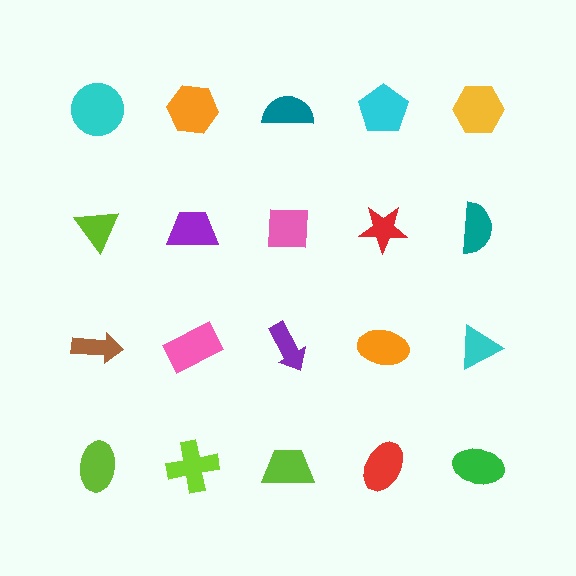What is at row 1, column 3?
A teal semicircle.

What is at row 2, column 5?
A teal semicircle.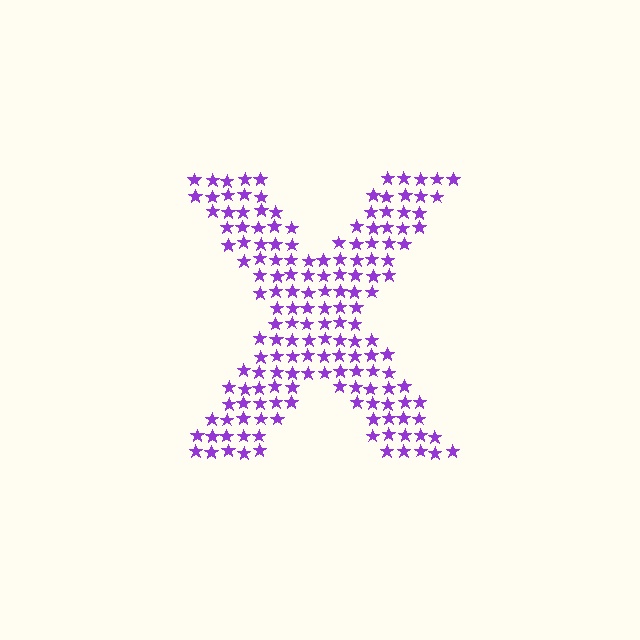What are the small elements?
The small elements are stars.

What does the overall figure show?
The overall figure shows the letter X.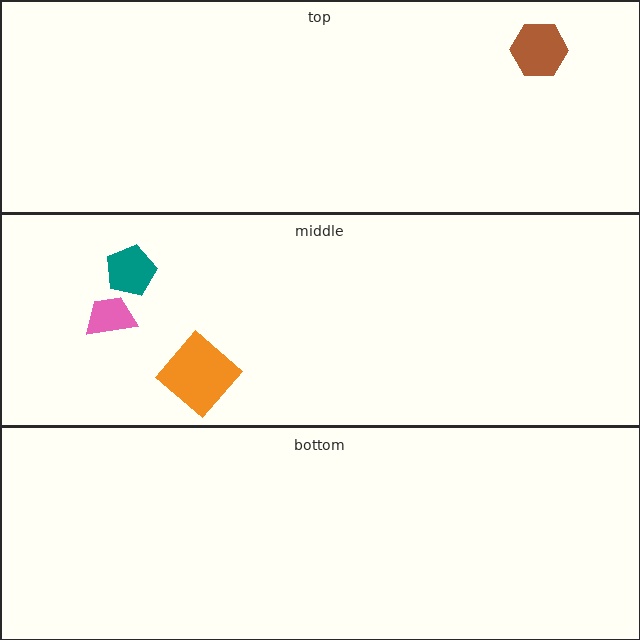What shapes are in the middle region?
The pink trapezoid, the orange diamond, the teal pentagon.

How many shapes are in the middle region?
3.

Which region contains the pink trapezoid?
The middle region.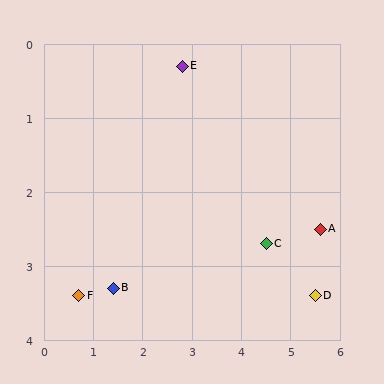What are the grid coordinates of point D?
Point D is at approximately (5.5, 3.4).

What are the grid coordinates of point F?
Point F is at approximately (0.7, 3.4).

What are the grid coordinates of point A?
Point A is at approximately (5.6, 2.5).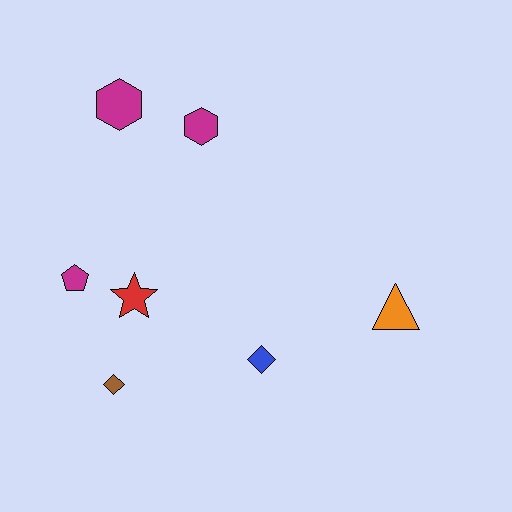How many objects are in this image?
There are 7 objects.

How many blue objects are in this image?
There is 1 blue object.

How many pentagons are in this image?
There is 1 pentagon.